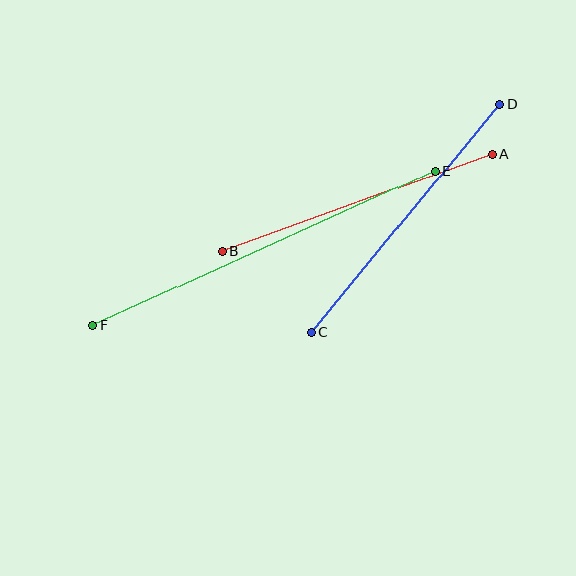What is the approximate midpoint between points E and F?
The midpoint is at approximately (264, 248) pixels.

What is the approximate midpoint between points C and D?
The midpoint is at approximately (405, 218) pixels.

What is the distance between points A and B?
The distance is approximately 287 pixels.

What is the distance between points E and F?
The distance is approximately 375 pixels.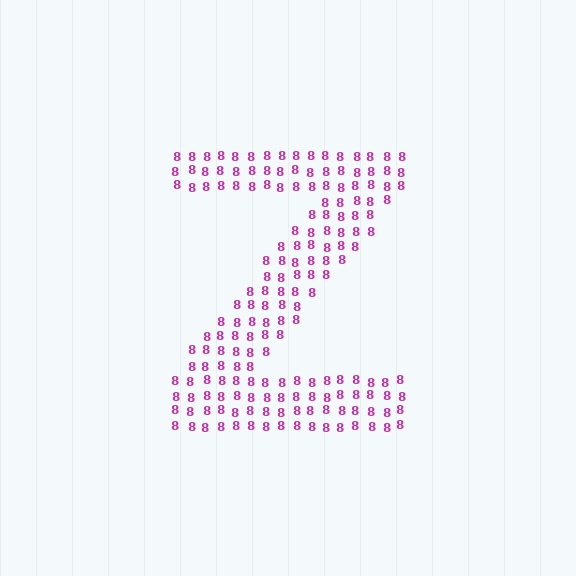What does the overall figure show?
The overall figure shows the letter Z.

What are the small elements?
The small elements are digit 8's.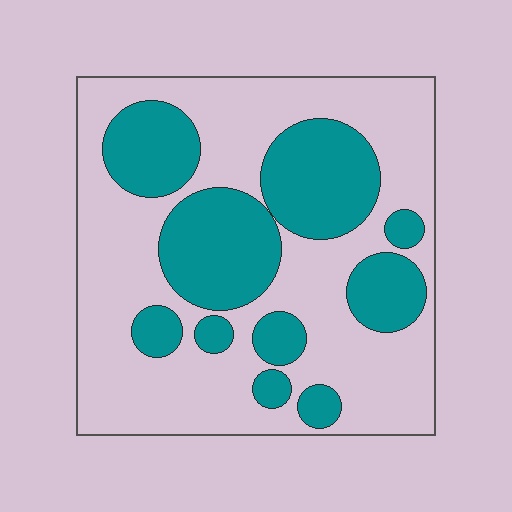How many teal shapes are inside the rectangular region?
10.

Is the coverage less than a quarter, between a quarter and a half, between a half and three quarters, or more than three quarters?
Between a quarter and a half.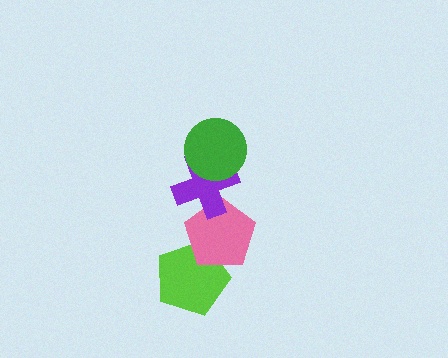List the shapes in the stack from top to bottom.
From top to bottom: the green circle, the purple cross, the pink pentagon, the lime pentagon.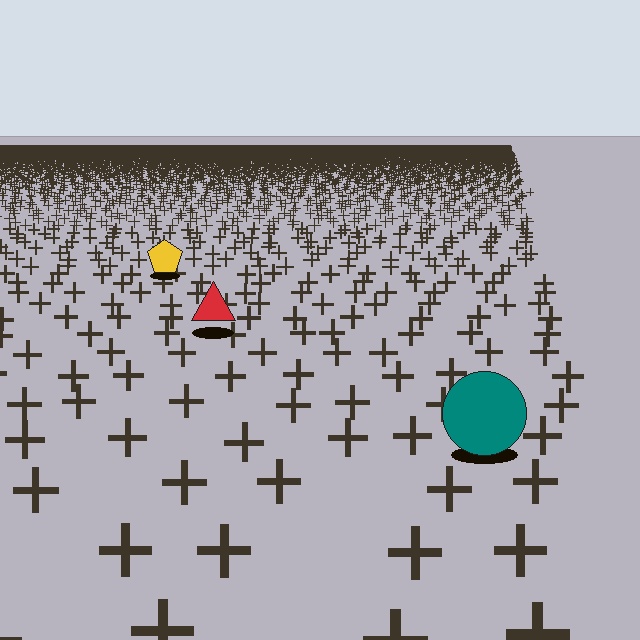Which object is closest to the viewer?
The teal circle is closest. The texture marks near it are larger and more spread out.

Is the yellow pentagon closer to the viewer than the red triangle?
No. The red triangle is closer — you can tell from the texture gradient: the ground texture is coarser near it.